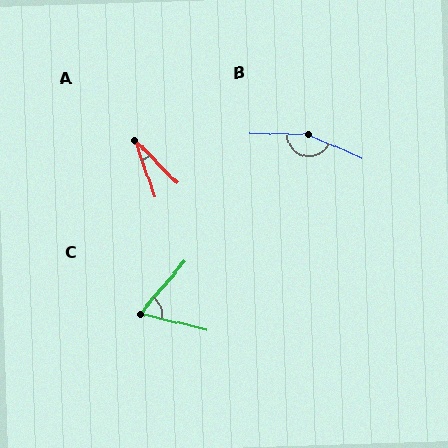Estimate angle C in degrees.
Approximately 62 degrees.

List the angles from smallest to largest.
A (25°), C (62°), B (157°).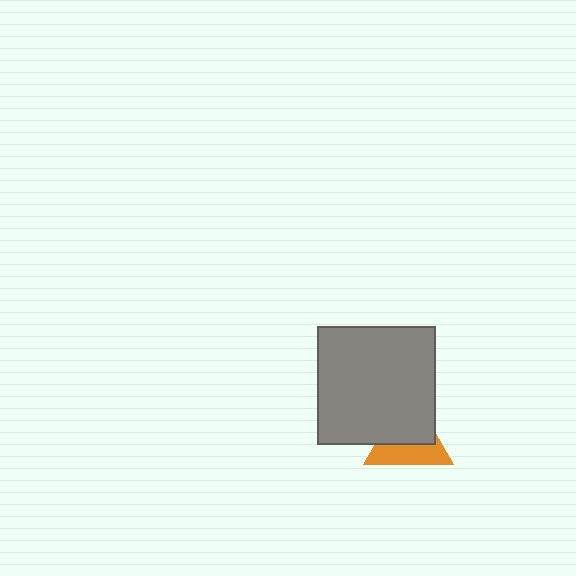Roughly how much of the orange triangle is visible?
About half of it is visible (roughly 45%).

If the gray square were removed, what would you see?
You would see the complete orange triangle.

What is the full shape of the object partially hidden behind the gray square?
The partially hidden object is an orange triangle.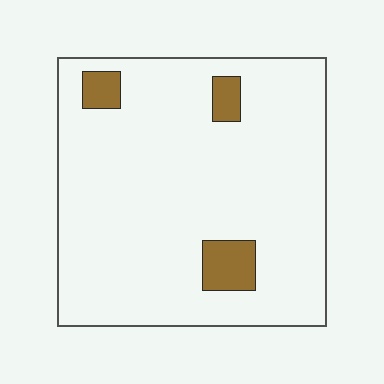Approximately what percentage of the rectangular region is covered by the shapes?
Approximately 10%.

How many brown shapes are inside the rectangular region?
3.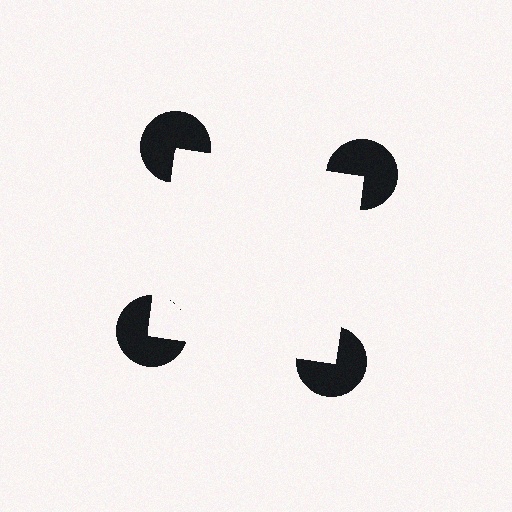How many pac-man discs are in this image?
There are 4 — one at each vertex of the illusory square.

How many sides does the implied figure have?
4 sides.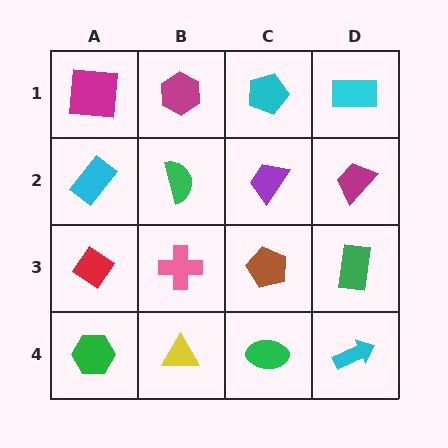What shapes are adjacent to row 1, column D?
A magenta trapezoid (row 2, column D), a cyan pentagon (row 1, column C).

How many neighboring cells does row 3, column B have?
4.